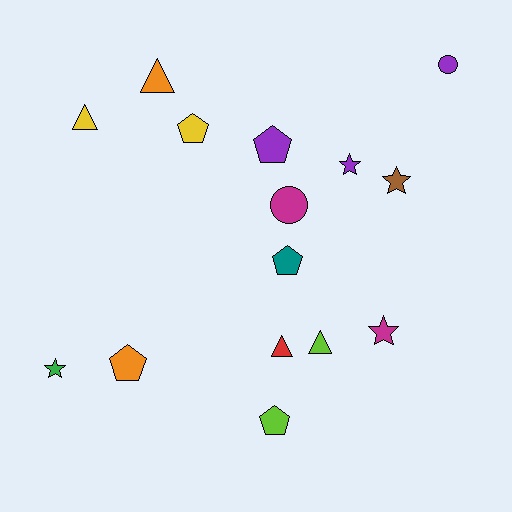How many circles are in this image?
There are 2 circles.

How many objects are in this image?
There are 15 objects.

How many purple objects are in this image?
There are 3 purple objects.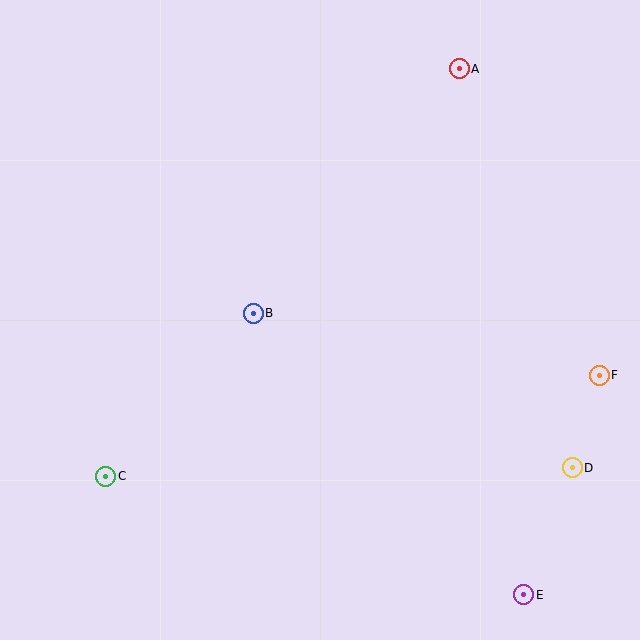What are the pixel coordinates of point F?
Point F is at (599, 375).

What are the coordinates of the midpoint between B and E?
The midpoint between B and E is at (389, 454).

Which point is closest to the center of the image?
Point B at (253, 313) is closest to the center.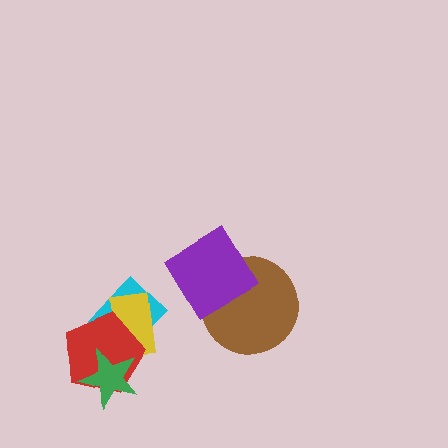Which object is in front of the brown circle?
The purple diamond is in front of the brown circle.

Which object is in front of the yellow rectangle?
The red pentagon is in front of the yellow rectangle.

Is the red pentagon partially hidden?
Yes, it is partially covered by another shape.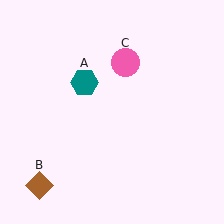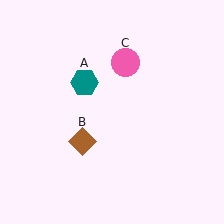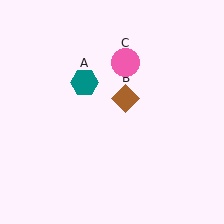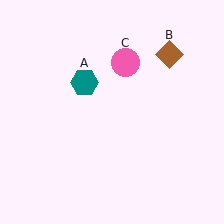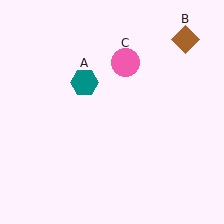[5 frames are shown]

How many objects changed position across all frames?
1 object changed position: brown diamond (object B).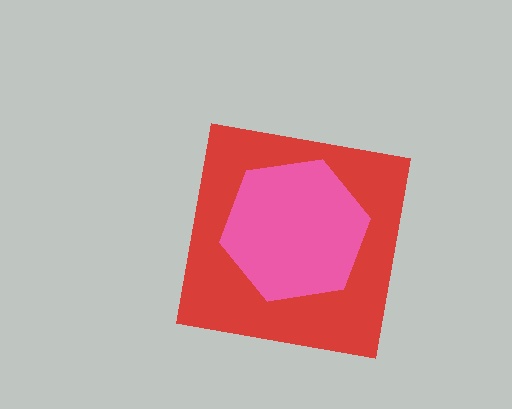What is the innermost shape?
The pink hexagon.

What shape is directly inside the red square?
The pink hexagon.